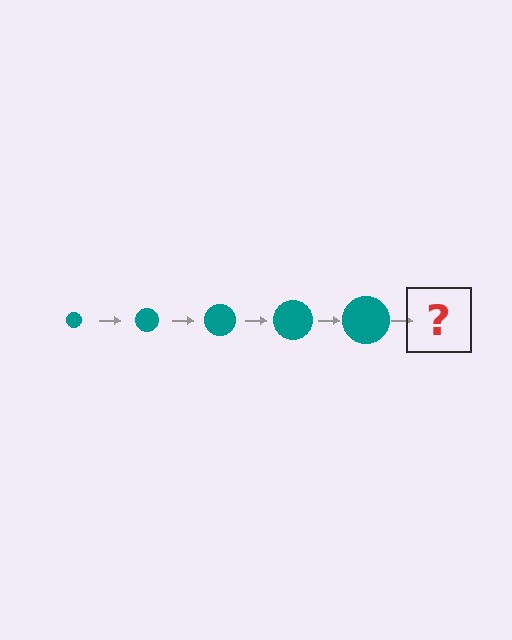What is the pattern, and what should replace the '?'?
The pattern is that the circle gets progressively larger each step. The '?' should be a teal circle, larger than the previous one.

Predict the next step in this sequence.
The next step is a teal circle, larger than the previous one.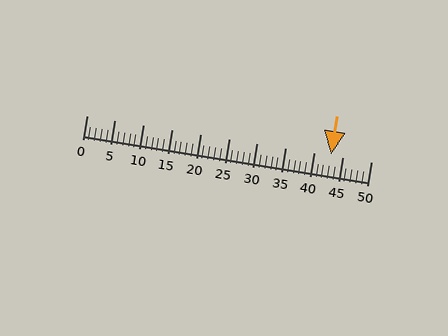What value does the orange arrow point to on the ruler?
The orange arrow points to approximately 43.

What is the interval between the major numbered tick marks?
The major tick marks are spaced 5 units apart.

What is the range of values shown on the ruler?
The ruler shows values from 0 to 50.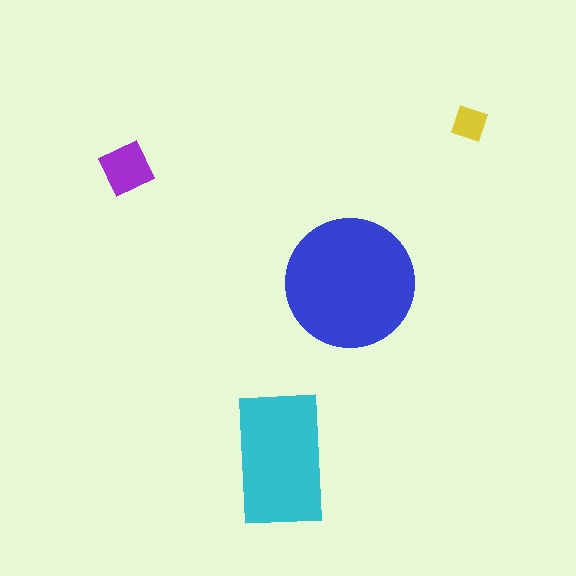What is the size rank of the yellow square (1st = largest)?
4th.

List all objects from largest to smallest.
The blue circle, the cyan rectangle, the purple diamond, the yellow square.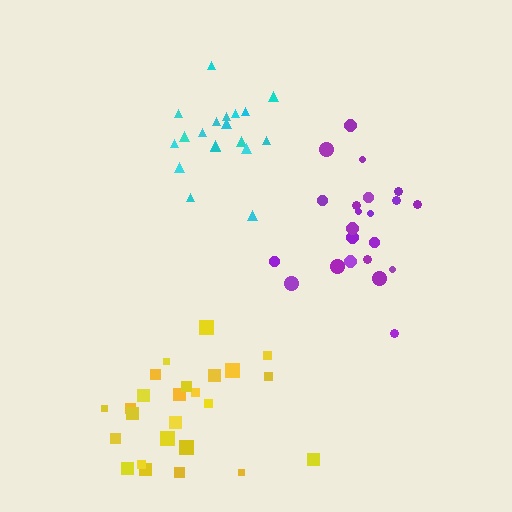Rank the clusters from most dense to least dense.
cyan, purple, yellow.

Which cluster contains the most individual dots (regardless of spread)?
Yellow (25).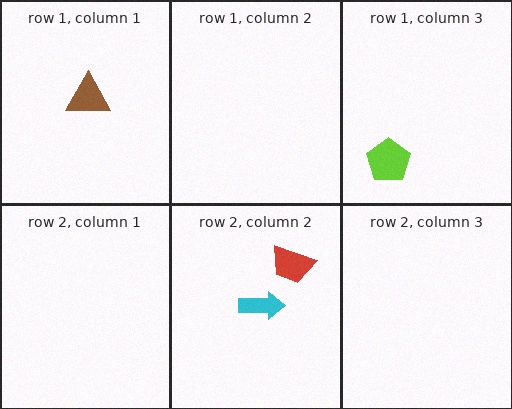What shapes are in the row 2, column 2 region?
The cyan arrow, the red trapezoid.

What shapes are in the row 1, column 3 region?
The lime pentagon.